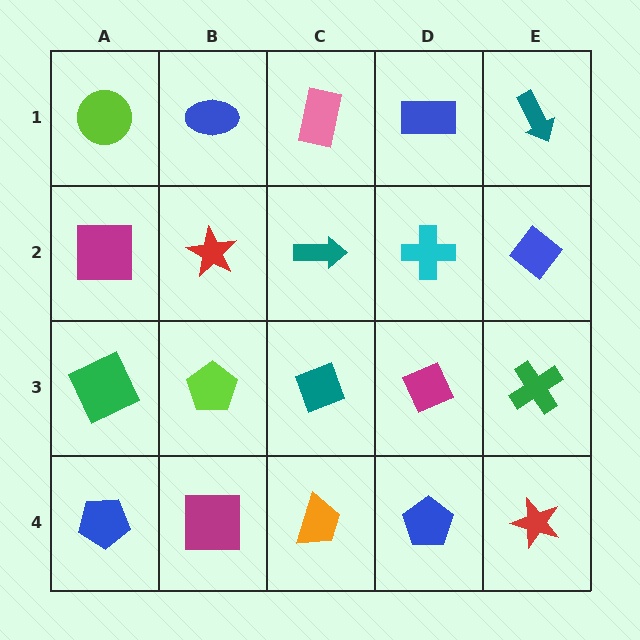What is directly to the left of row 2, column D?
A teal arrow.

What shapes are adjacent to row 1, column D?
A cyan cross (row 2, column D), a pink rectangle (row 1, column C), a teal arrow (row 1, column E).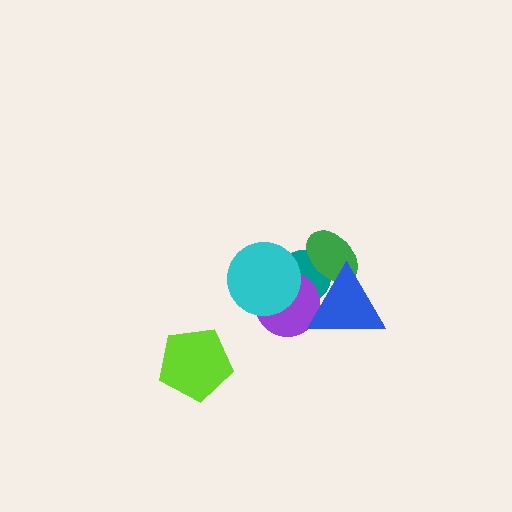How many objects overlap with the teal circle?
4 objects overlap with the teal circle.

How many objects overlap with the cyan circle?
2 objects overlap with the cyan circle.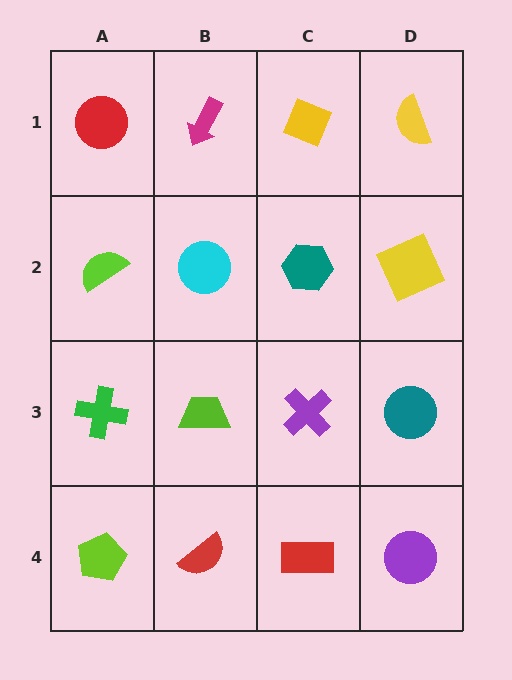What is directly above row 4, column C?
A purple cross.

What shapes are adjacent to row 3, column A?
A lime semicircle (row 2, column A), a lime pentagon (row 4, column A), a lime trapezoid (row 3, column B).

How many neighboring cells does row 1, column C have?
3.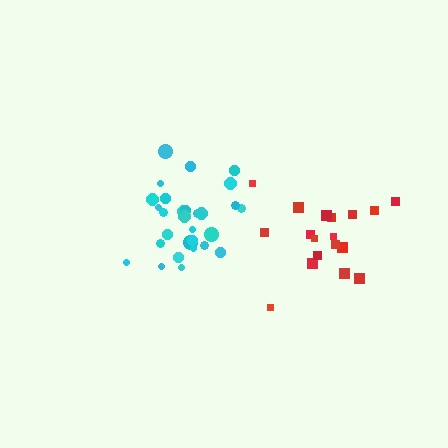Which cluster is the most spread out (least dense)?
Red.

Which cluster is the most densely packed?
Cyan.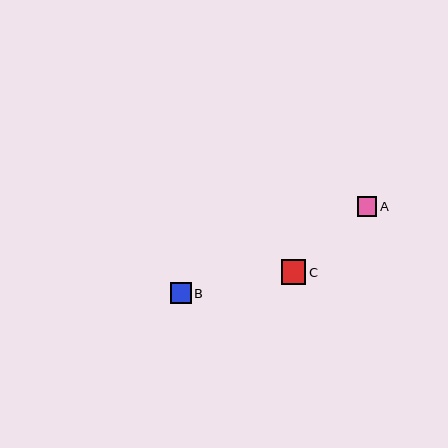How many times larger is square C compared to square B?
Square C is approximately 1.2 times the size of square B.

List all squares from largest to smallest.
From largest to smallest: C, B, A.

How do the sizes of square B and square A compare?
Square B and square A are approximately the same size.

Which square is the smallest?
Square A is the smallest with a size of approximately 19 pixels.